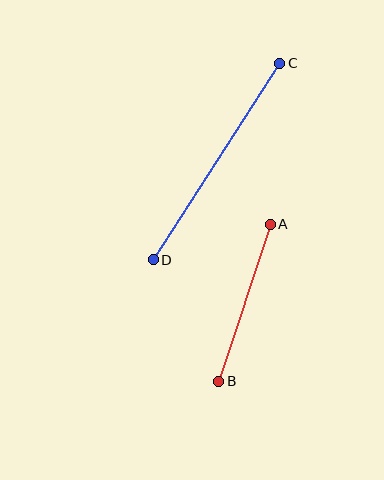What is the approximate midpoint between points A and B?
The midpoint is at approximately (245, 303) pixels.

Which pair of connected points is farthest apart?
Points C and D are farthest apart.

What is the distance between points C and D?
The distance is approximately 234 pixels.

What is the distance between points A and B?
The distance is approximately 165 pixels.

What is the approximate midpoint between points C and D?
The midpoint is at approximately (216, 161) pixels.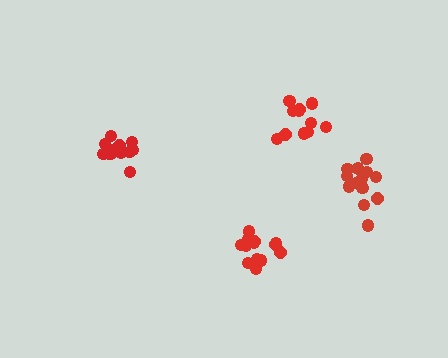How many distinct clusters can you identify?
There are 4 distinct clusters.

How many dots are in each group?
Group 1: 12 dots, Group 2: 12 dots, Group 3: 14 dots, Group 4: 13 dots (51 total).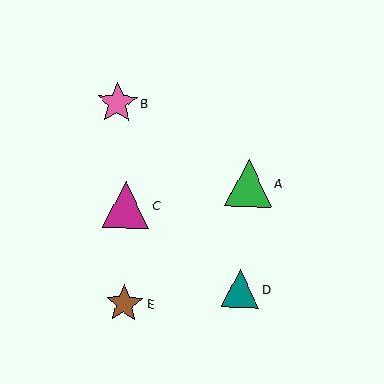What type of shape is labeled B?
Shape B is a pink star.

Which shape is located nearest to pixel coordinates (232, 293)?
The teal triangle (labeled D) at (240, 288) is nearest to that location.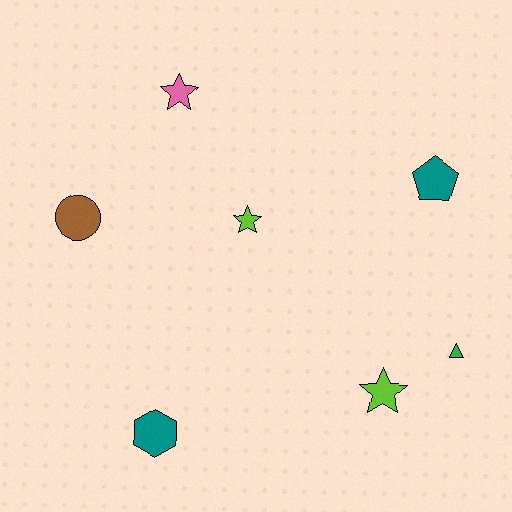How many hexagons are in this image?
There is 1 hexagon.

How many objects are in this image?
There are 7 objects.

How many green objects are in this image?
There is 1 green object.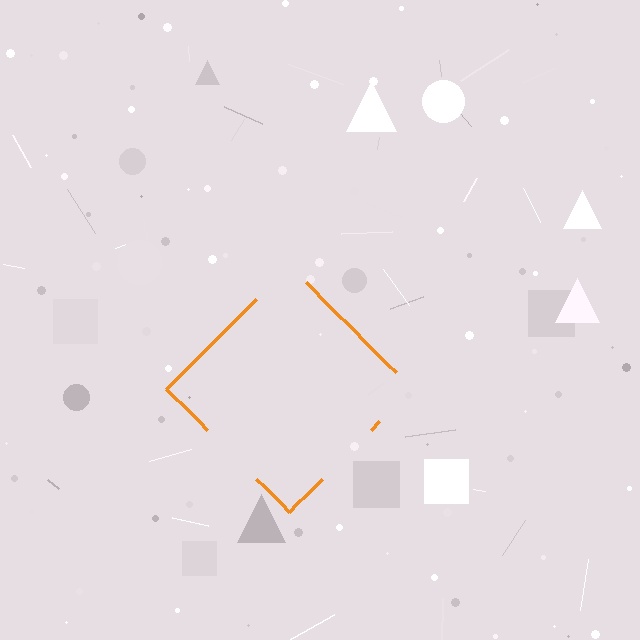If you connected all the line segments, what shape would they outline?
They would outline a diamond.